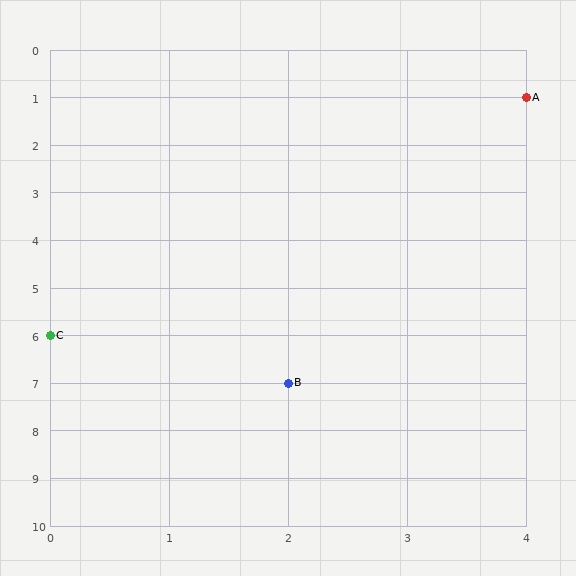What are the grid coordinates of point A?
Point A is at grid coordinates (4, 1).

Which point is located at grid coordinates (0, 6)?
Point C is at (0, 6).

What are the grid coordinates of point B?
Point B is at grid coordinates (2, 7).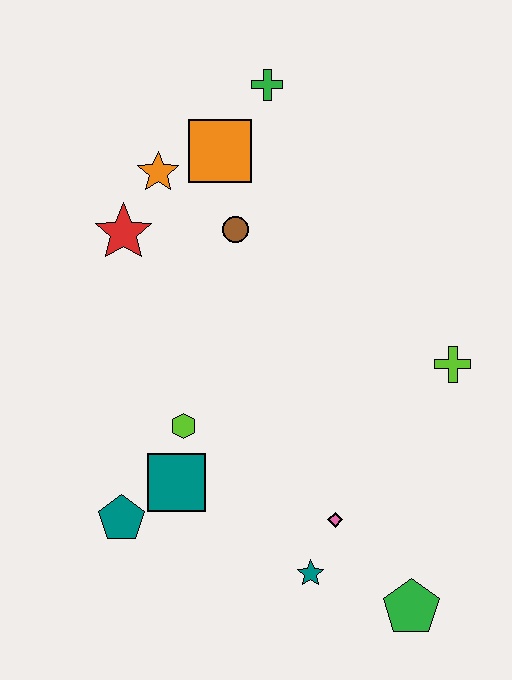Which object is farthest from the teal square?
The green cross is farthest from the teal square.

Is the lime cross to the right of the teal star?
Yes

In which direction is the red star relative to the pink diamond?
The red star is above the pink diamond.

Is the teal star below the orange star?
Yes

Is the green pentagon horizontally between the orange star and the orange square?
No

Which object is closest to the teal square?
The lime hexagon is closest to the teal square.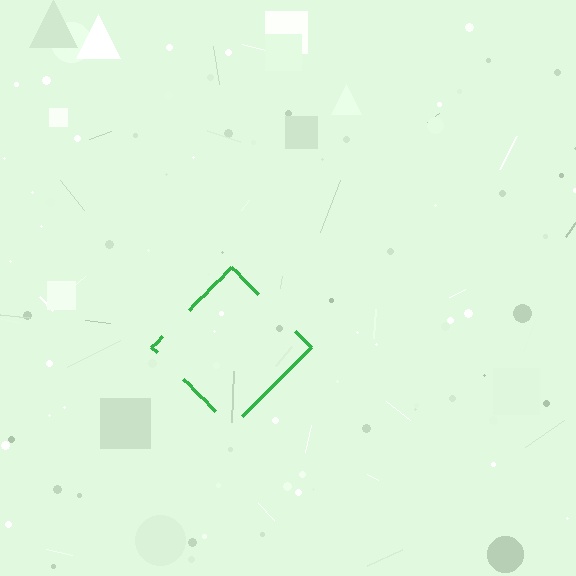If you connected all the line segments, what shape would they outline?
They would outline a diamond.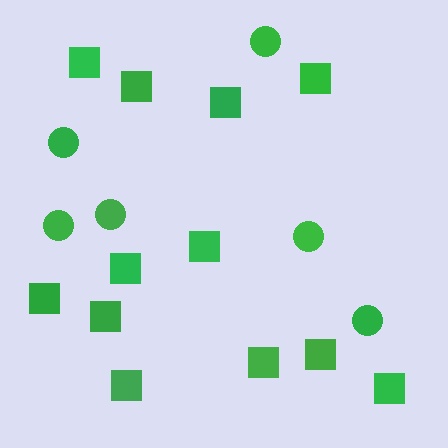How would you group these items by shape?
There are 2 groups: one group of circles (6) and one group of squares (12).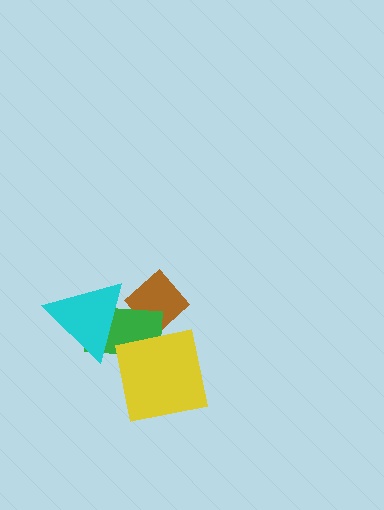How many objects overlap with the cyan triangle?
2 objects overlap with the cyan triangle.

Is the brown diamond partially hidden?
Yes, it is partially covered by another shape.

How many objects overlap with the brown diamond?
2 objects overlap with the brown diamond.